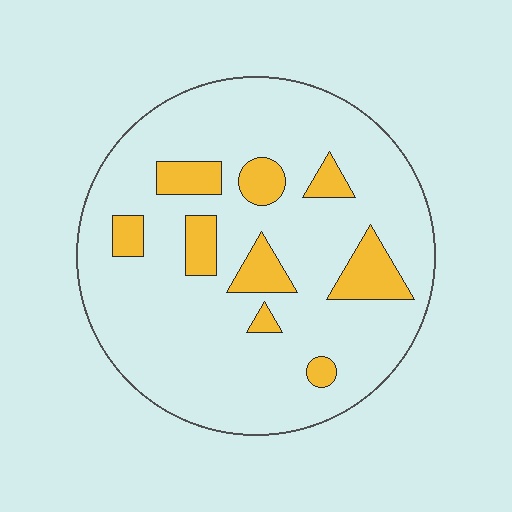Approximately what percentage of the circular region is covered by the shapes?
Approximately 15%.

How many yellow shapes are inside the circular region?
9.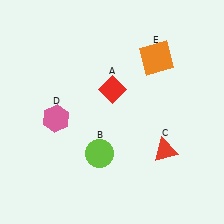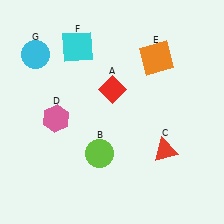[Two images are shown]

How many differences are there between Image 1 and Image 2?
There are 2 differences between the two images.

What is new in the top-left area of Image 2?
A cyan square (F) was added in the top-left area of Image 2.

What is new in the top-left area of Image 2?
A cyan circle (G) was added in the top-left area of Image 2.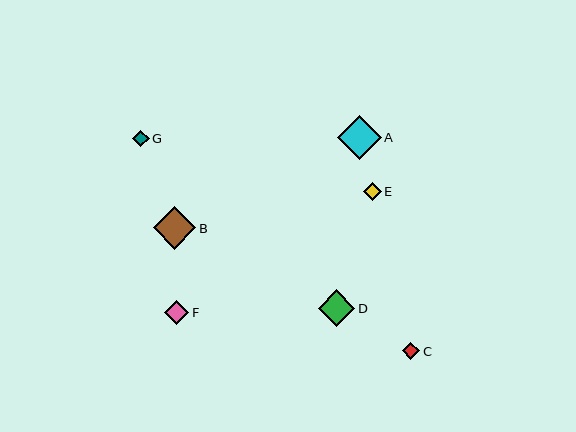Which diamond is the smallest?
Diamond G is the smallest with a size of approximately 17 pixels.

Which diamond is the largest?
Diamond A is the largest with a size of approximately 44 pixels.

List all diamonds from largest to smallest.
From largest to smallest: A, B, D, F, E, C, G.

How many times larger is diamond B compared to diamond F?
Diamond B is approximately 1.8 times the size of diamond F.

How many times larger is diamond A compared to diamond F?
Diamond A is approximately 1.8 times the size of diamond F.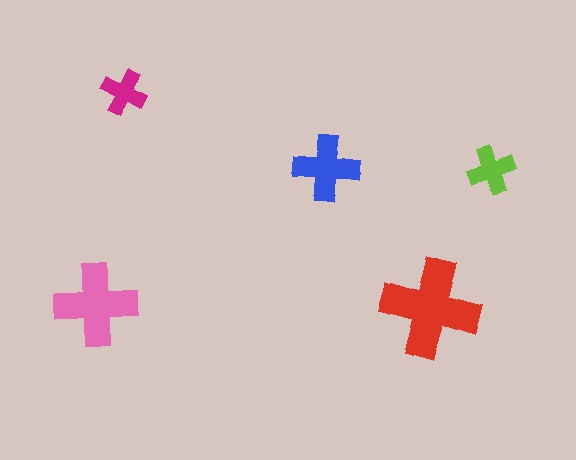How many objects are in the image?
There are 5 objects in the image.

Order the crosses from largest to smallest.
the red one, the pink one, the blue one, the lime one, the magenta one.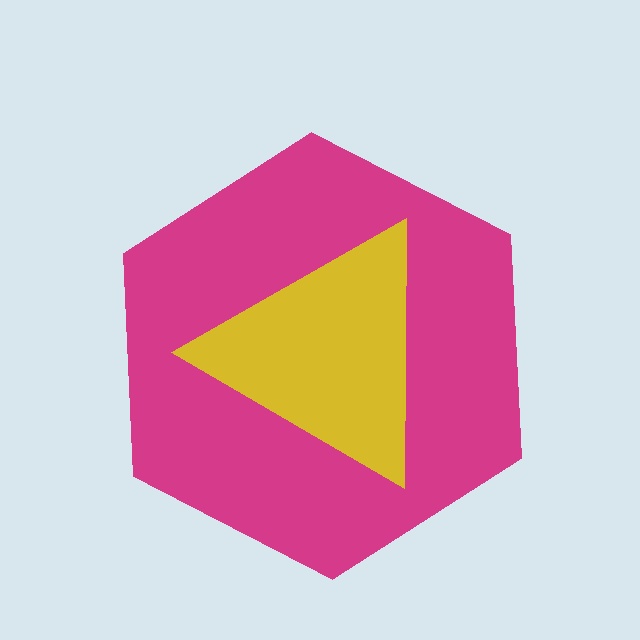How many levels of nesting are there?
2.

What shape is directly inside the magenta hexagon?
The yellow triangle.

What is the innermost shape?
The yellow triangle.